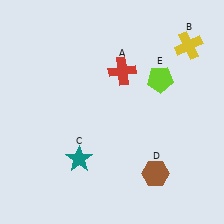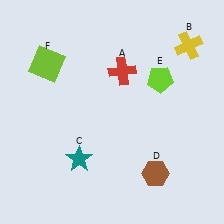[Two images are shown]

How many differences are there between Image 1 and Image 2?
There is 1 difference between the two images.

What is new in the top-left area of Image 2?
A lime square (F) was added in the top-left area of Image 2.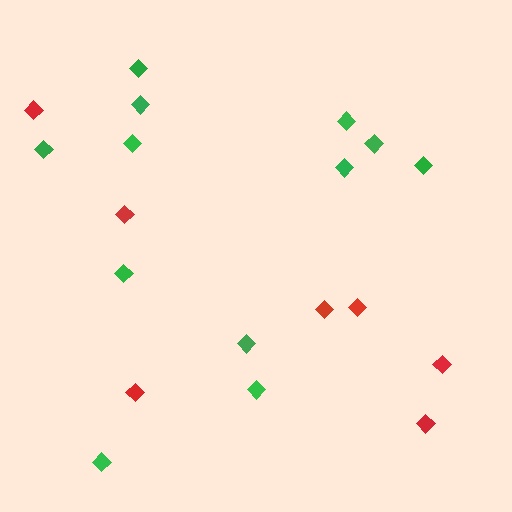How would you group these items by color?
There are 2 groups: one group of red diamonds (7) and one group of green diamonds (12).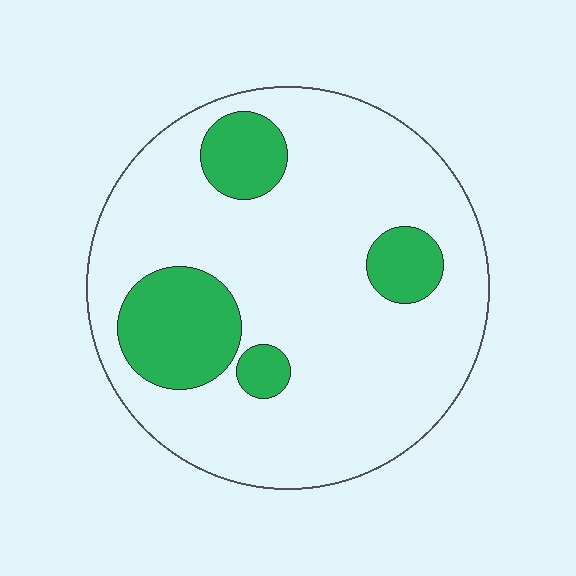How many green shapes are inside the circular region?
4.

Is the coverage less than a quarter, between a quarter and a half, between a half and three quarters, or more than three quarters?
Less than a quarter.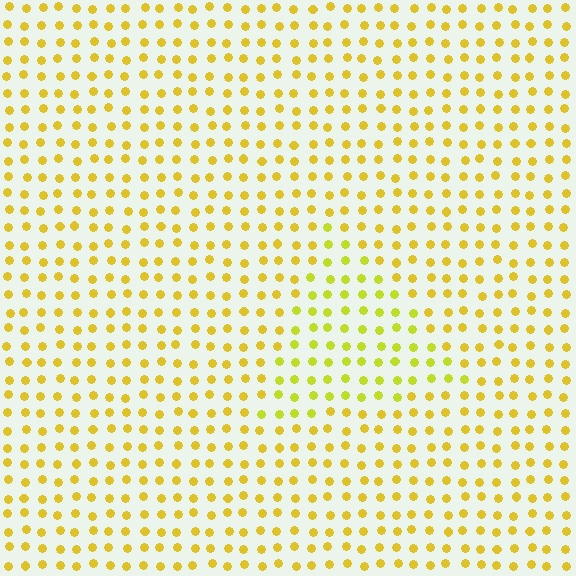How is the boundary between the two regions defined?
The boundary is defined purely by a slight shift in hue (about 19 degrees). Spacing, size, and orientation are identical on both sides.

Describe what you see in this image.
The image is filled with small yellow elements in a uniform arrangement. A triangle-shaped region is visible where the elements are tinted to a slightly different hue, forming a subtle color boundary.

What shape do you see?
I see a triangle.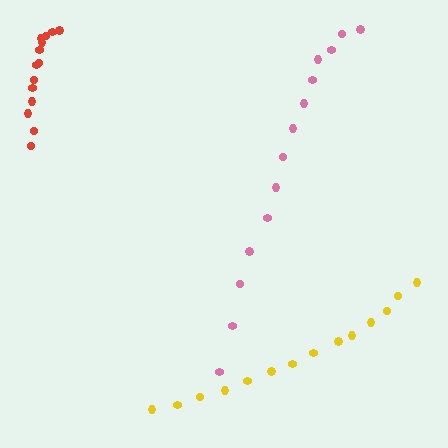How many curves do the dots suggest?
There are 3 distinct paths.